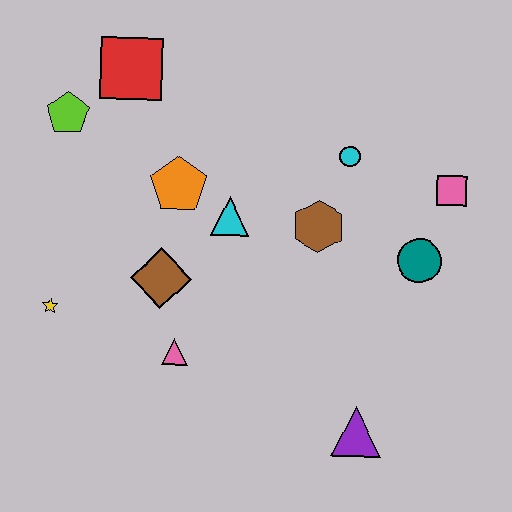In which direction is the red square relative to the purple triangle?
The red square is above the purple triangle.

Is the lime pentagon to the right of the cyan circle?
No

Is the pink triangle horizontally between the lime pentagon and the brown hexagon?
Yes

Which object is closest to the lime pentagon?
The red square is closest to the lime pentagon.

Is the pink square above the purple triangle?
Yes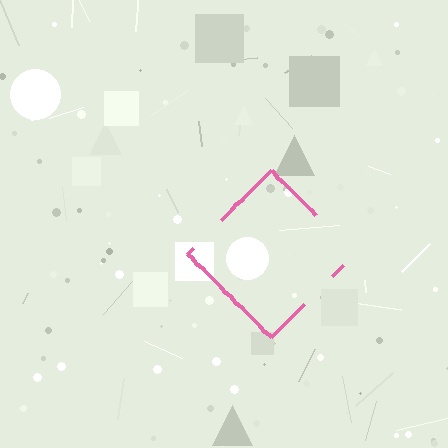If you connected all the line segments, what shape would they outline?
They would outline a diamond.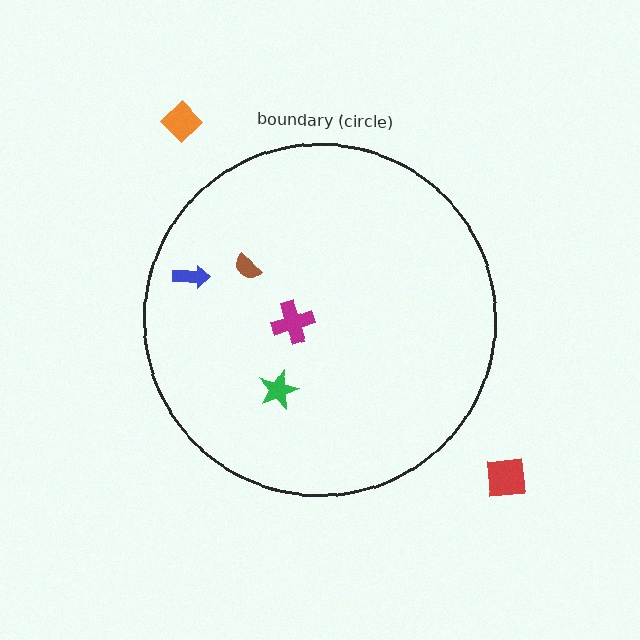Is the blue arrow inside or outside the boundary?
Inside.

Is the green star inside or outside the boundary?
Inside.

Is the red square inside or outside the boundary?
Outside.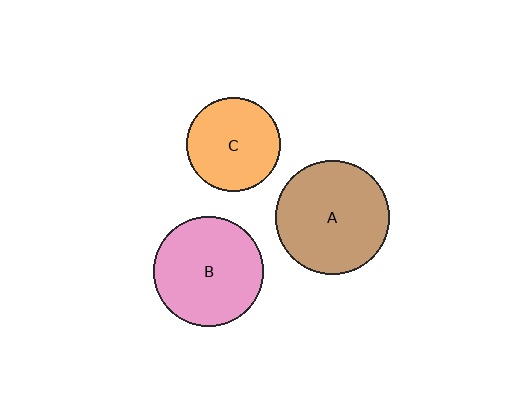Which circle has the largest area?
Circle A (brown).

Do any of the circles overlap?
No, none of the circles overlap.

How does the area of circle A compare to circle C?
Approximately 1.5 times.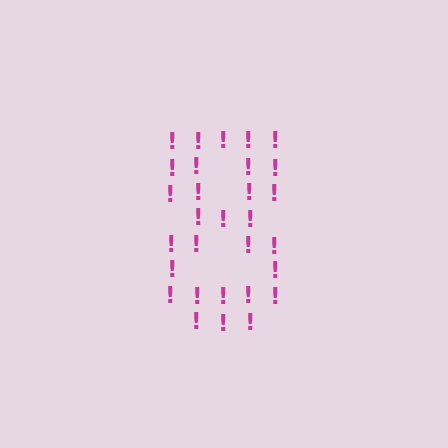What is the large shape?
The large shape is the digit 8.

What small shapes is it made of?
It is made of small exclamation marks.